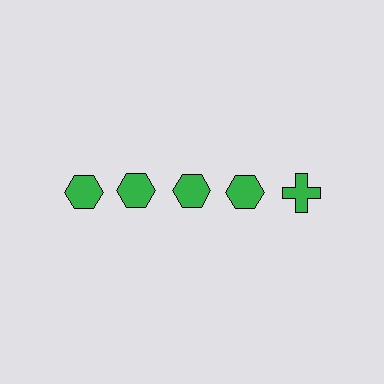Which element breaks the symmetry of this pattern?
The green cross in the top row, rightmost column breaks the symmetry. All other shapes are green hexagons.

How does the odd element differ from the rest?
It has a different shape: cross instead of hexagon.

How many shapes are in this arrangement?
There are 5 shapes arranged in a grid pattern.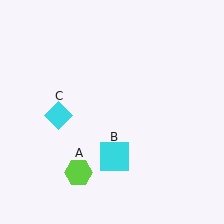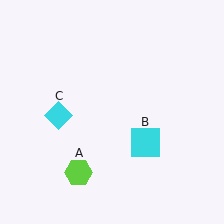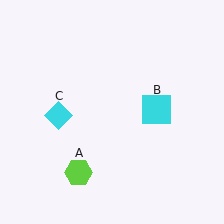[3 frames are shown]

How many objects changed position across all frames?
1 object changed position: cyan square (object B).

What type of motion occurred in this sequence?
The cyan square (object B) rotated counterclockwise around the center of the scene.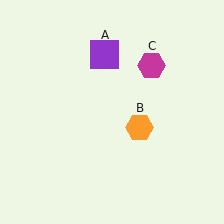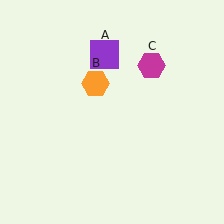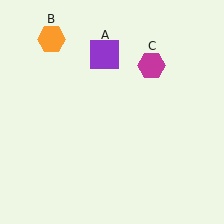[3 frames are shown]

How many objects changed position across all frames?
1 object changed position: orange hexagon (object B).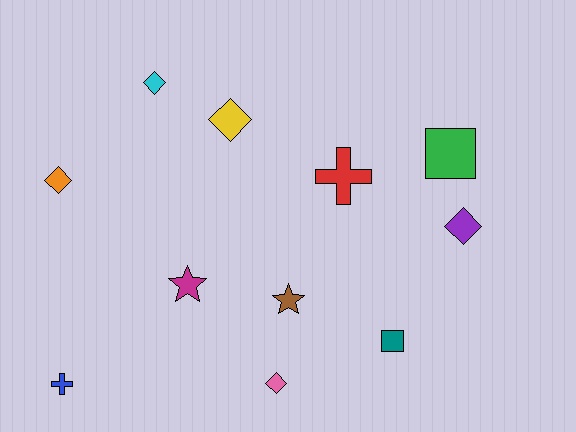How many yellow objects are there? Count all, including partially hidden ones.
There is 1 yellow object.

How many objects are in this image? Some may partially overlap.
There are 11 objects.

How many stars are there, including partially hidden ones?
There are 2 stars.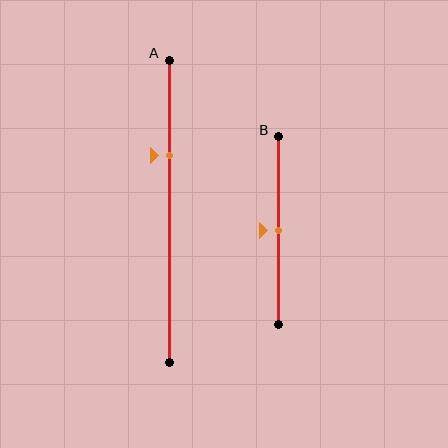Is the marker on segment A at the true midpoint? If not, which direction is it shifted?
No, the marker on segment A is shifted upward by about 19% of the segment length.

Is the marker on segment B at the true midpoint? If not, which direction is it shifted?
Yes, the marker on segment B is at the true midpoint.